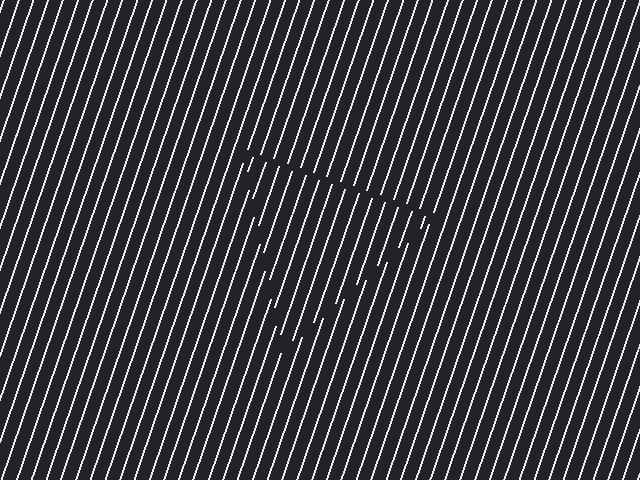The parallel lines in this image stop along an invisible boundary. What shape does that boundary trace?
An illusory triangle. The interior of the shape contains the same grating, shifted by half a period — the contour is defined by the phase discontinuity where line-ends from the inner and outer gratings abut.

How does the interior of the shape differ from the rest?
The interior of the shape contains the same grating, shifted by half a period — the contour is defined by the phase discontinuity where line-ends from the inner and outer gratings abut.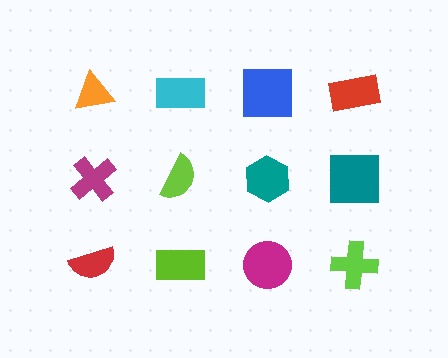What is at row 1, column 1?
An orange triangle.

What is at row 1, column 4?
A red rectangle.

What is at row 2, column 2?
A lime semicircle.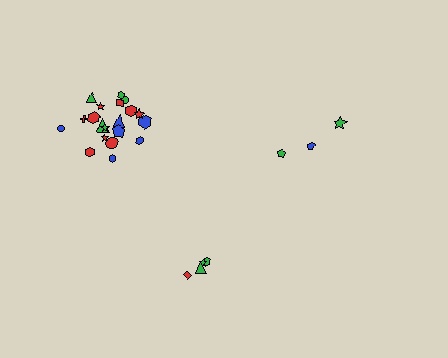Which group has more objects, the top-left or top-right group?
The top-left group.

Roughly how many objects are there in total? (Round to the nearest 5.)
Roughly 30 objects in total.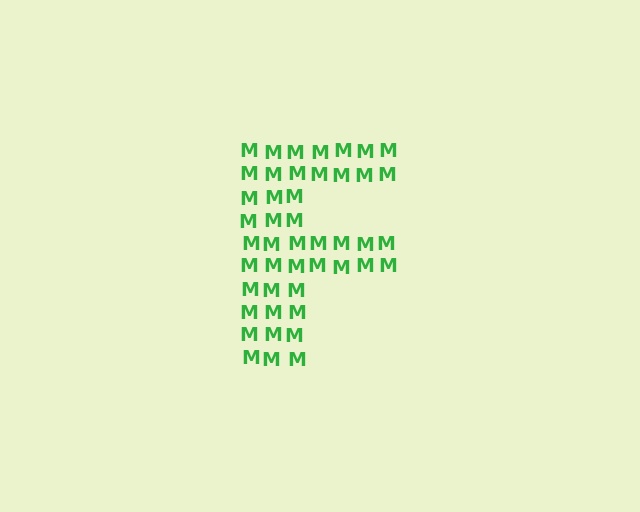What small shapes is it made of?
It is made of small letter M's.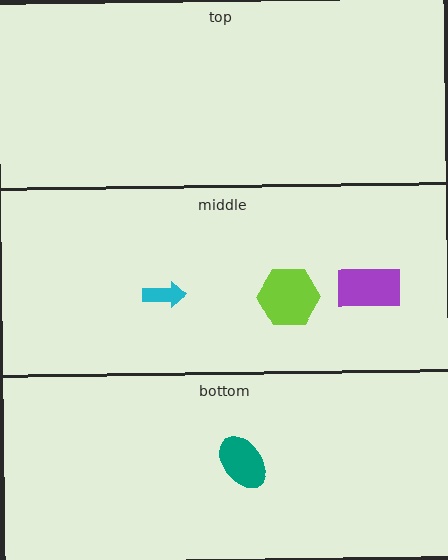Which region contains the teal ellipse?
The bottom region.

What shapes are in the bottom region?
The teal ellipse.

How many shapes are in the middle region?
3.